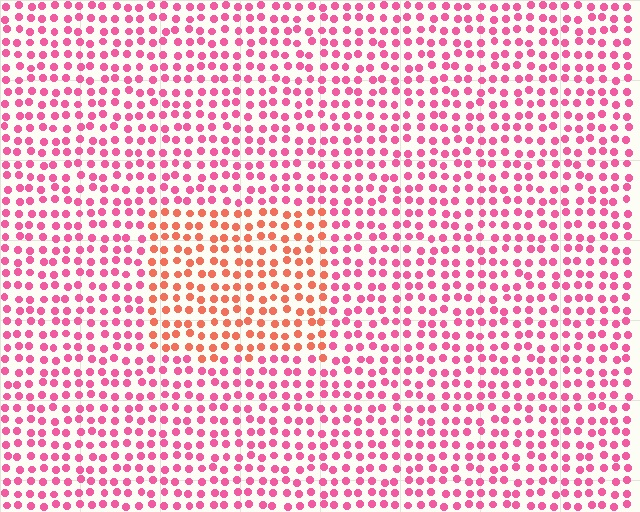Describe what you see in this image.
The image is filled with small pink elements in a uniform arrangement. A rectangle-shaped region is visible where the elements are tinted to a slightly different hue, forming a subtle color boundary.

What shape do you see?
I see a rectangle.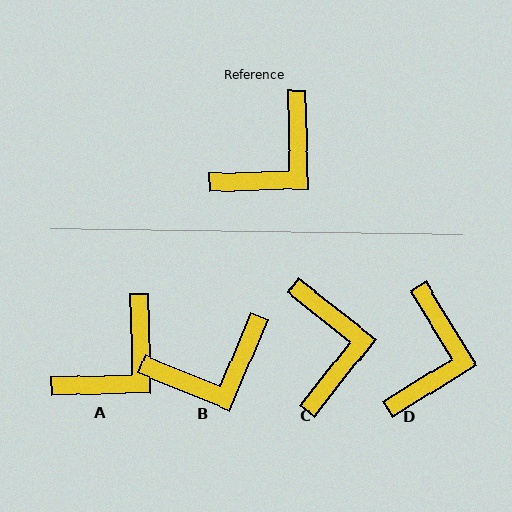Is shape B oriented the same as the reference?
No, it is off by about 24 degrees.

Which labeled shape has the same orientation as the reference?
A.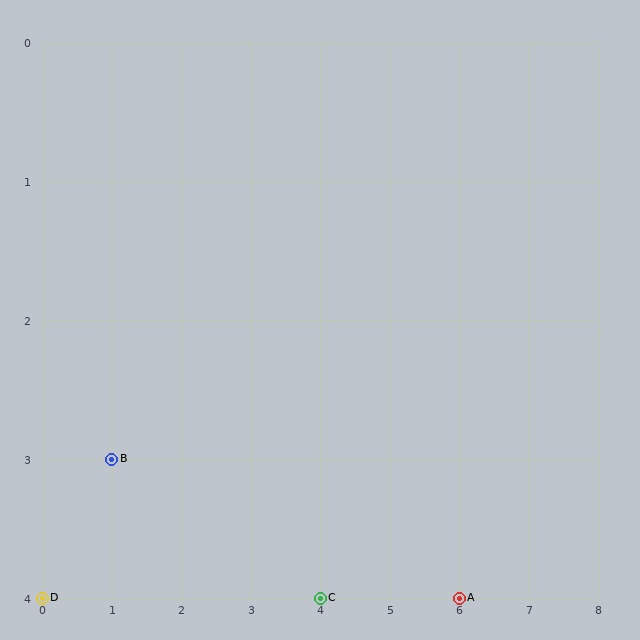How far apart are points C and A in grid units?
Points C and A are 2 columns apart.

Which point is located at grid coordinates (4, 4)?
Point C is at (4, 4).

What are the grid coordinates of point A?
Point A is at grid coordinates (6, 4).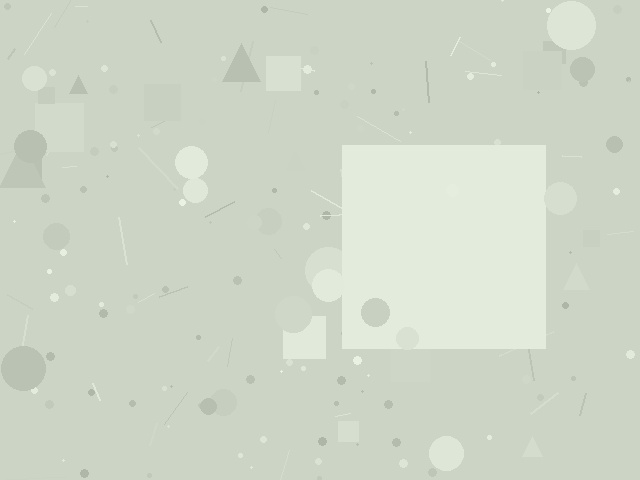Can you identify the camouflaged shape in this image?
The camouflaged shape is a square.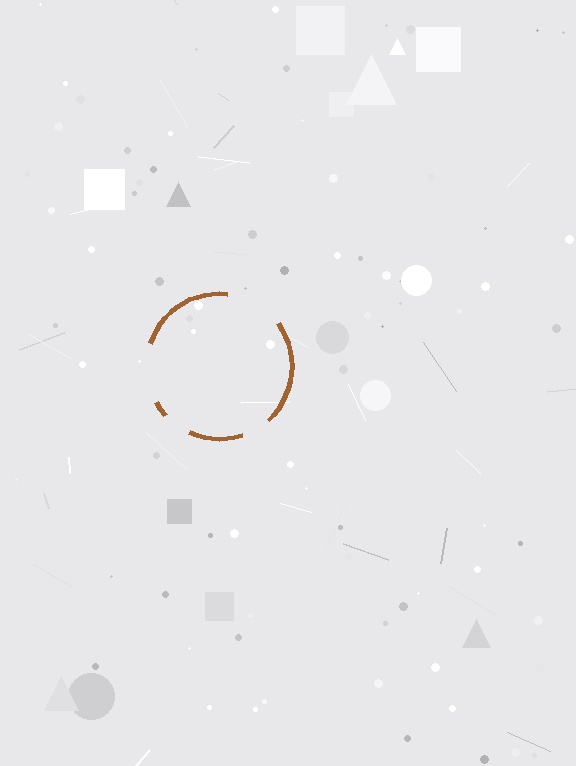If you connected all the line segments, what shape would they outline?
They would outline a circle.